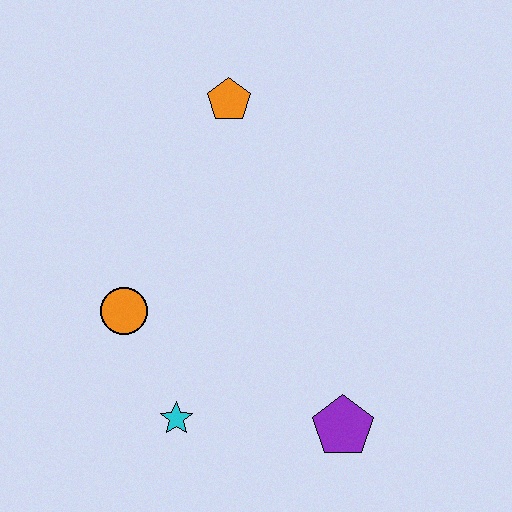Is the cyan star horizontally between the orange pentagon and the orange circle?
Yes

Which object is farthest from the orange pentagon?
The purple pentagon is farthest from the orange pentagon.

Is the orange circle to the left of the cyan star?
Yes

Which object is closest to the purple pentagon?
The cyan star is closest to the purple pentagon.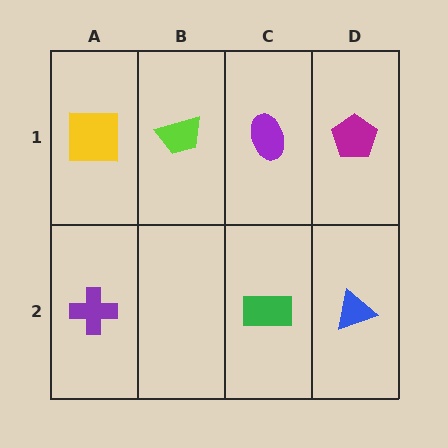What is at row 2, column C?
A green rectangle.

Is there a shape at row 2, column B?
No, that cell is empty.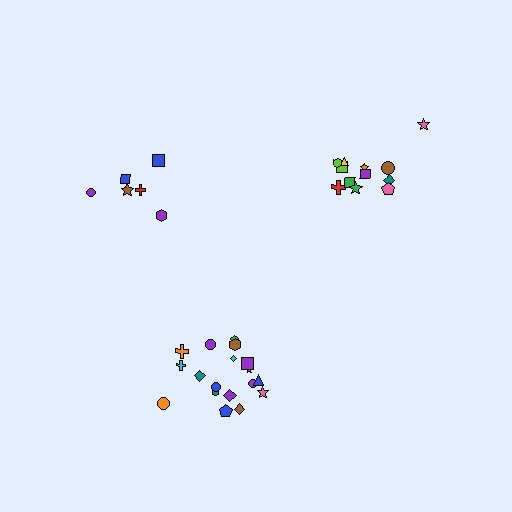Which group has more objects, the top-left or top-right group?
The top-right group.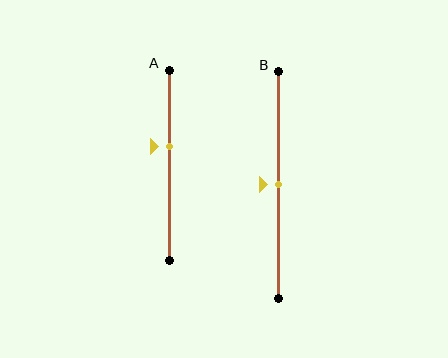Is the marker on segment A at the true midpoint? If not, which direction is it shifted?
No, the marker on segment A is shifted upward by about 10% of the segment length.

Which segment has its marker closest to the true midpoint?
Segment B has its marker closest to the true midpoint.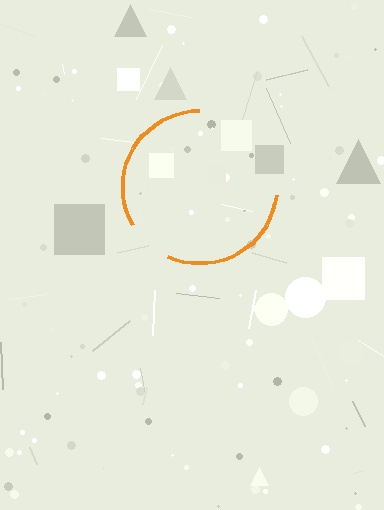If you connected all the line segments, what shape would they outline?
They would outline a circle.